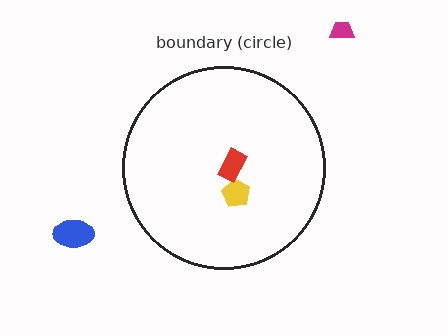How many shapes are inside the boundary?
2 inside, 2 outside.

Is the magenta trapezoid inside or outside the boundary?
Outside.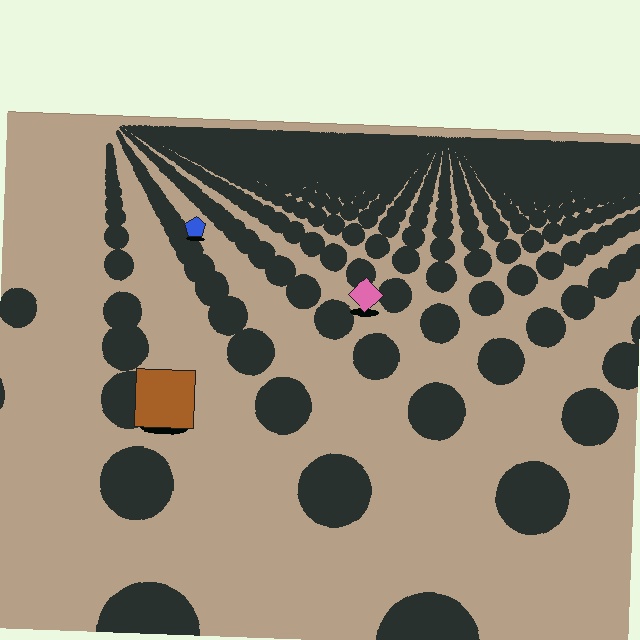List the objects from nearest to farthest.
From nearest to farthest: the brown square, the pink diamond, the blue pentagon.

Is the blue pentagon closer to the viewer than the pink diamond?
No. The pink diamond is closer — you can tell from the texture gradient: the ground texture is coarser near it.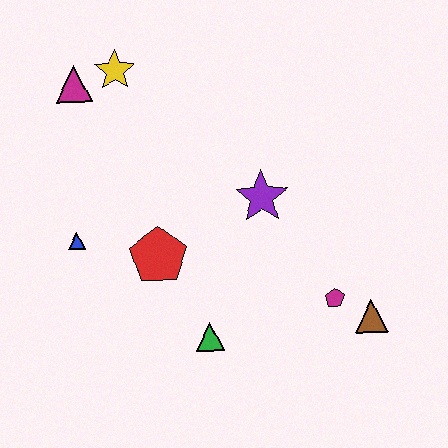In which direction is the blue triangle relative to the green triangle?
The blue triangle is to the left of the green triangle.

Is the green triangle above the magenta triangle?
No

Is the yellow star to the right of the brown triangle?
No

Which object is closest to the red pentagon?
The blue triangle is closest to the red pentagon.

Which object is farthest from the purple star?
The magenta triangle is farthest from the purple star.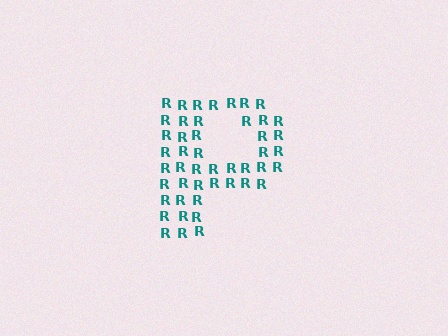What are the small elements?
The small elements are letter R's.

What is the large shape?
The large shape is the letter P.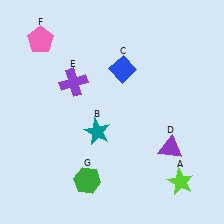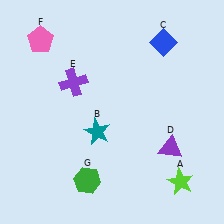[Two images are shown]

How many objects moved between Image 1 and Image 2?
1 object moved between the two images.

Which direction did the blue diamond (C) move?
The blue diamond (C) moved right.